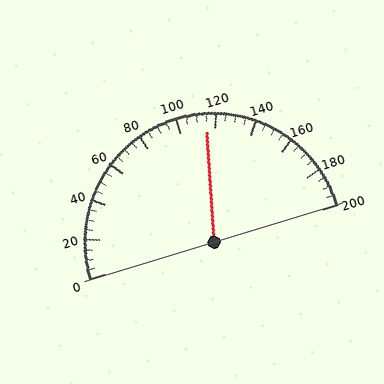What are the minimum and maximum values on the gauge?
The gauge ranges from 0 to 200.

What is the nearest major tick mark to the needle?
The nearest major tick mark is 120.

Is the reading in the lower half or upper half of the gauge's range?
The reading is in the upper half of the range (0 to 200).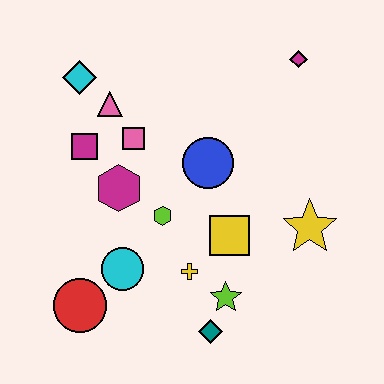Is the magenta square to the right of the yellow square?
No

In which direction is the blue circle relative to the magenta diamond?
The blue circle is below the magenta diamond.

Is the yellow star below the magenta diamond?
Yes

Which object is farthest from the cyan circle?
The magenta diamond is farthest from the cyan circle.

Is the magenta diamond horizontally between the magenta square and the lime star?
No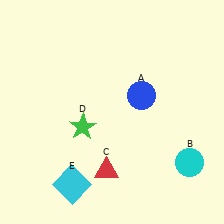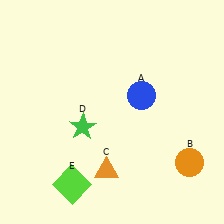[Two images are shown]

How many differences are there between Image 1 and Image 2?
There are 3 differences between the two images.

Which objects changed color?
B changed from cyan to orange. C changed from red to orange. E changed from cyan to lime.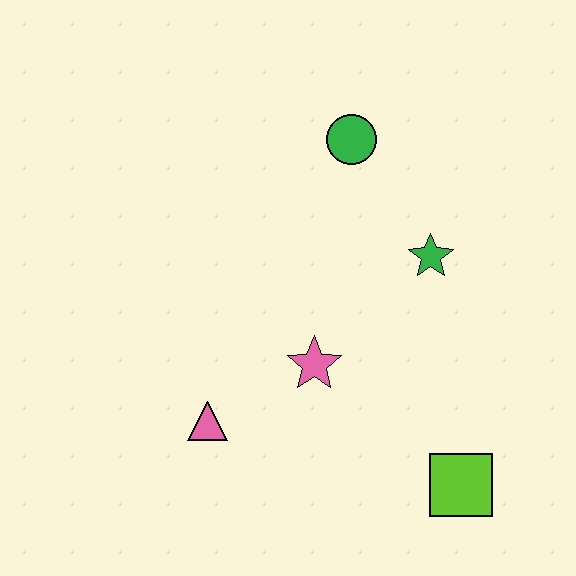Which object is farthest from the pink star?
The green circle is farthest from the pink star.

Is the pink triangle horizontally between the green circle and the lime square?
No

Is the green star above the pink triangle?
Yes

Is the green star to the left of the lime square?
Yes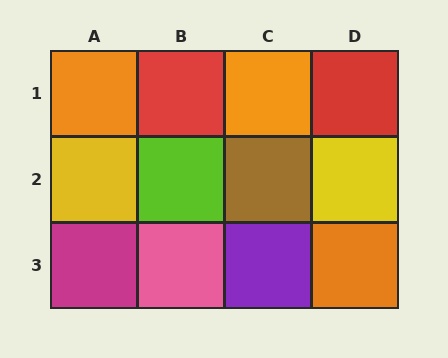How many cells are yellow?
2 cells are yellow.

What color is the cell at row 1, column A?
Orange.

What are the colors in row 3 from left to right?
Magenta, pink, purple, orange.